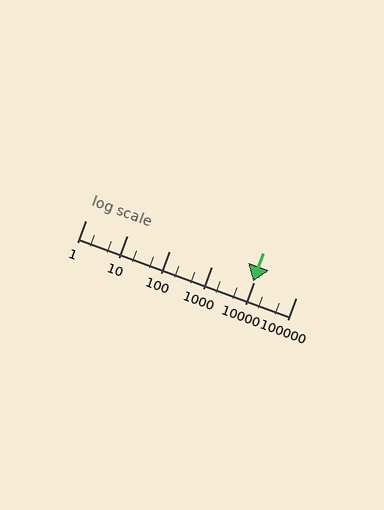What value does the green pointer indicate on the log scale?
The pointer indicates approximately 9800.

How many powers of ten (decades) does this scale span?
The scale spans 5 decades, from 1 to 100000.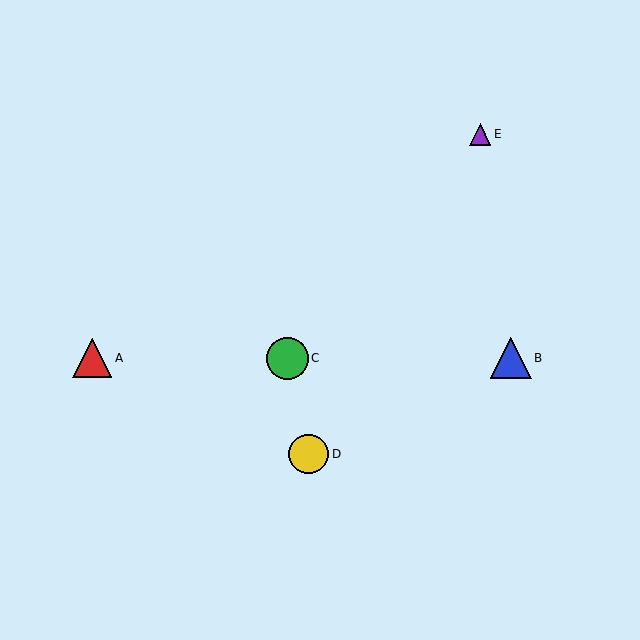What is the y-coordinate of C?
Object C is at y≈358.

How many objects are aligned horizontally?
3 objects (A, B, C) are aligned horizontally.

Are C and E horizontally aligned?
No, C is at y≈358 and E is at y≈134.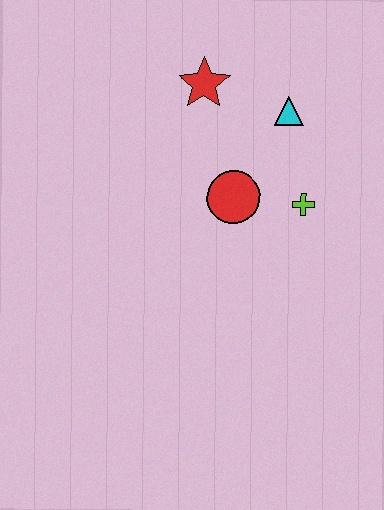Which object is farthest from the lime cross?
The red star is farthest from the lime cross.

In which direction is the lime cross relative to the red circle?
The lime cross is to the right of the red circle.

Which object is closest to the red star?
The cyan triangle is closest to the red star.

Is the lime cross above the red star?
No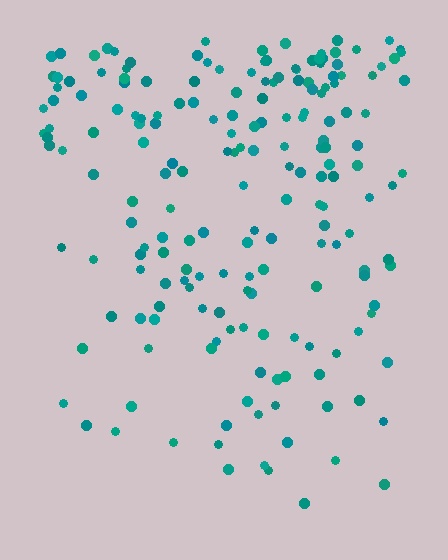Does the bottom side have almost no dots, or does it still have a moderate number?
Still a moderate number, just noticeably fewer than the top.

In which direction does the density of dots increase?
From bottom to top, with the top side densest.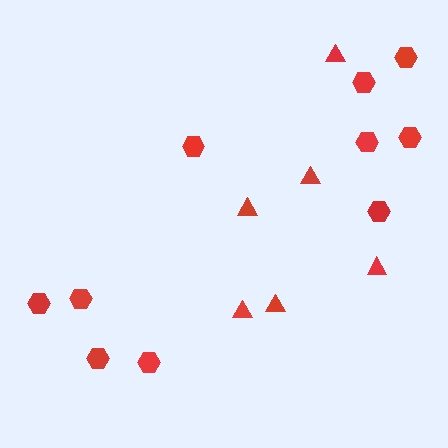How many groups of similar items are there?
There are 2 groups: one group of hexagons (10) and one group of triangles (6).